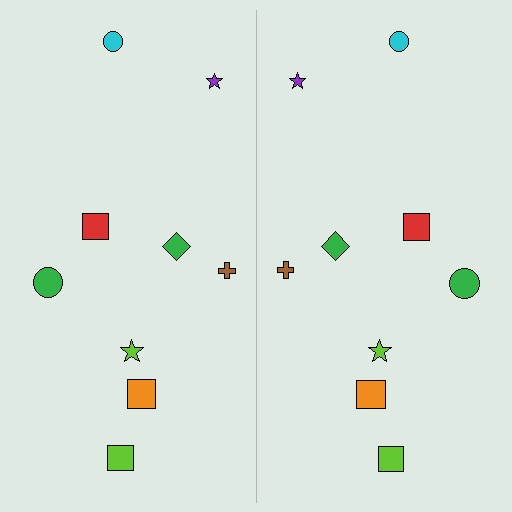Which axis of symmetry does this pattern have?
The pattern has a vertical axis of symmetry running through the center of the image.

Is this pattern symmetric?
Yes, this pattern has bilateral (reflection) symmetry.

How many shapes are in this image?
There are 18 shapes in this image.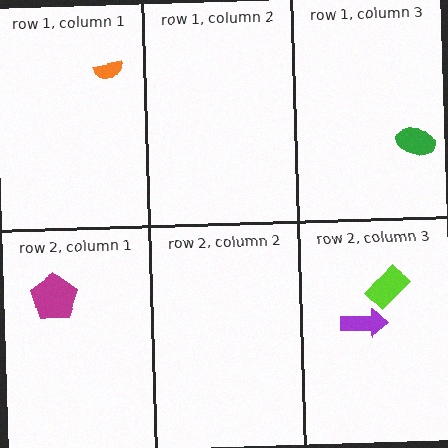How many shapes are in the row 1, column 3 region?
1.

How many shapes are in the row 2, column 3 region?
2.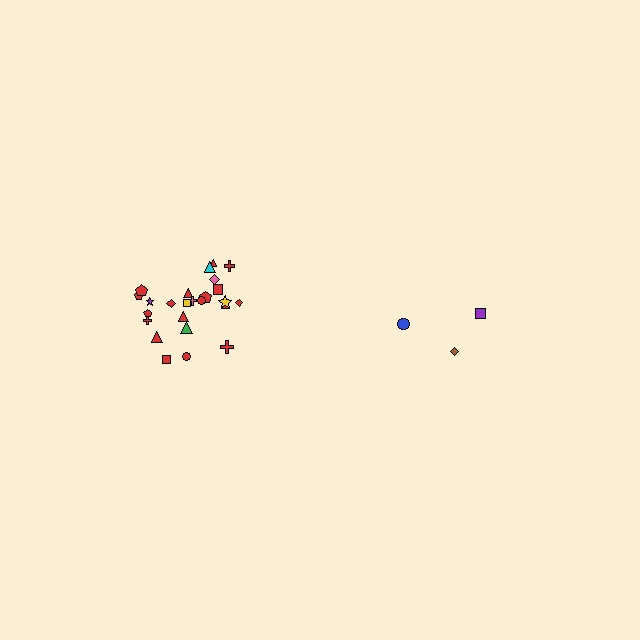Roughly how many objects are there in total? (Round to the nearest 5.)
Roughly 30 objects in total.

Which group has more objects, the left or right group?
The left group.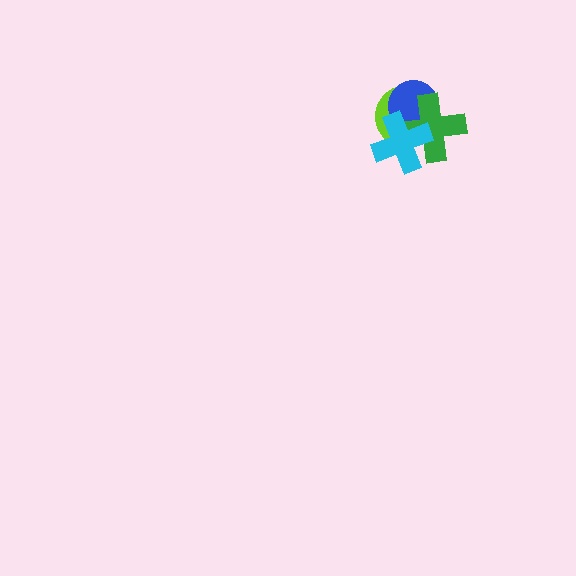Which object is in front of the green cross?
The cyan cross is in front of the green cross.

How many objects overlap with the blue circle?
3 objects overlap with the blue circle.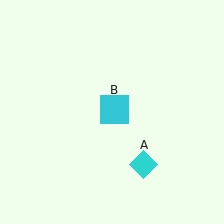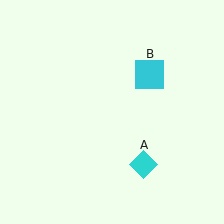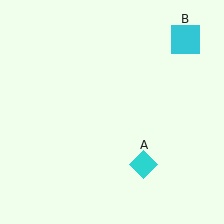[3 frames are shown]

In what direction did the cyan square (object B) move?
The cyan square (object B) moved up and to the right.